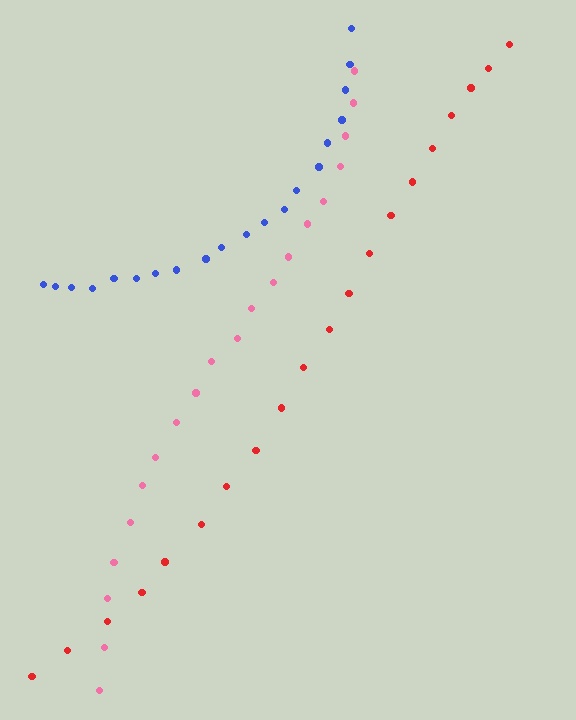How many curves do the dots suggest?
There are 3 distinct paths.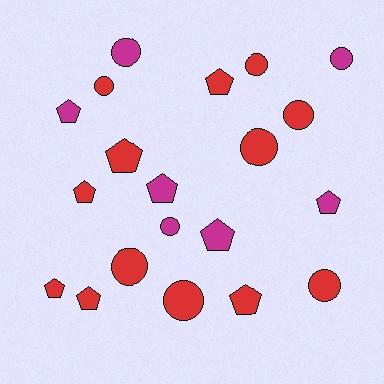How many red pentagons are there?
There are 6 red pentagons.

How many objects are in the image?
There are 20 objects.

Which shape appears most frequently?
Circle, with 10 objects.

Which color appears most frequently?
Red, with 13 objects.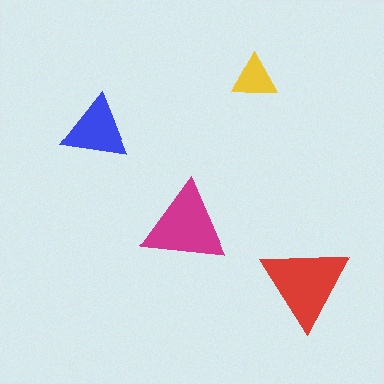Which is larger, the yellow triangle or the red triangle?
The red one.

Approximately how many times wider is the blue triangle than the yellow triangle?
About 1.5 times wider.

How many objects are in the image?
There are 4 objects in the image.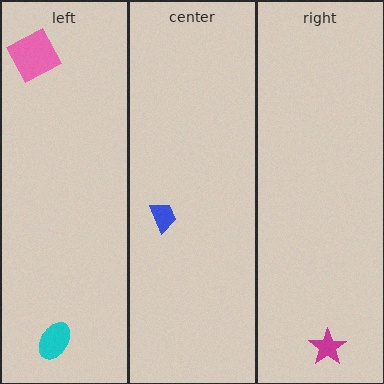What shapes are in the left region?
The pink square, the cyan ellipse.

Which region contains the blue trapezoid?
The center region.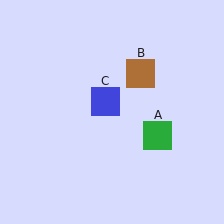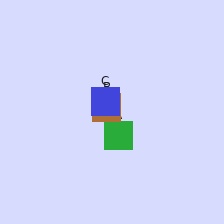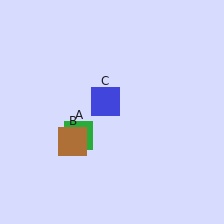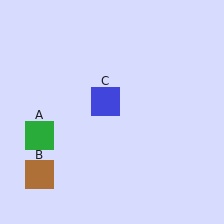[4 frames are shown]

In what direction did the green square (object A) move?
The green square (object A) moved left.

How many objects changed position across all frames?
2 objects changed position: green square (object A), brown square (object B).